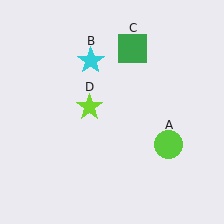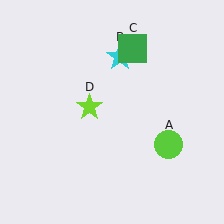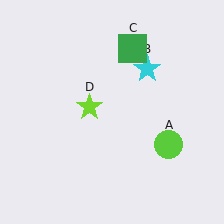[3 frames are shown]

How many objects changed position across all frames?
1 object changed position: cyan star (object B).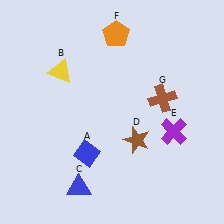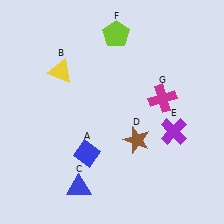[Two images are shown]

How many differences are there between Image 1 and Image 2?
There are 2 differences between the two images.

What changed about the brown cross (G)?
In Image 1, G is brown. In Image 2, it changed to magenta.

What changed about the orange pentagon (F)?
In Image 1, F is orange. In Image 2, it changed to lime.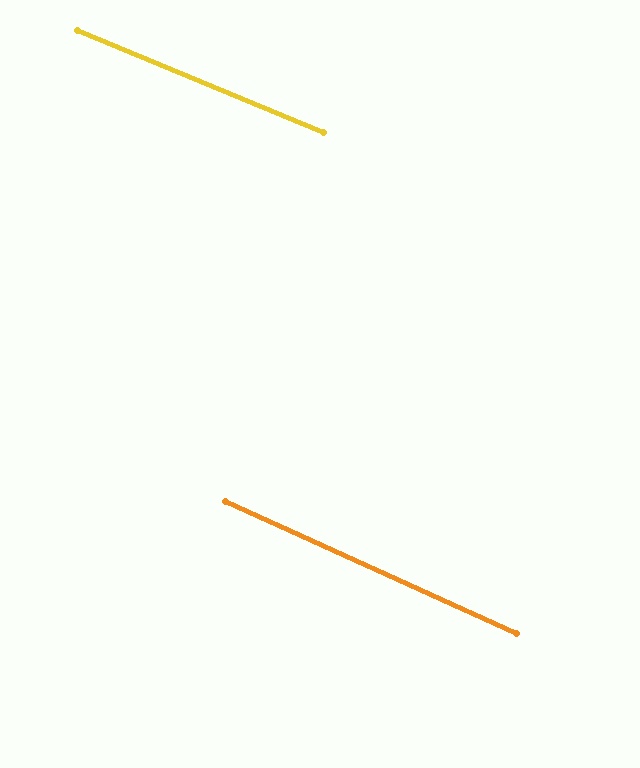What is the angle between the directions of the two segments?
Approximately 2 degrees.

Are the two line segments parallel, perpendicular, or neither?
Parallel — their directions differ by only 1.8°.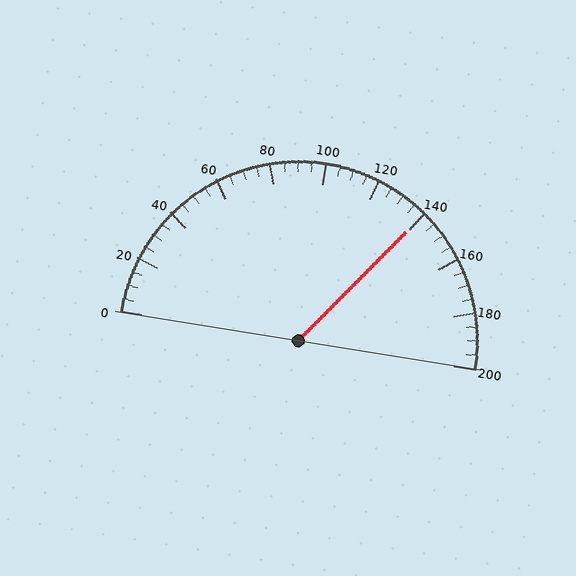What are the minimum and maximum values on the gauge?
The gauge ranges from 0 to 200.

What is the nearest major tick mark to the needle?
The nearest major tick mark is 140.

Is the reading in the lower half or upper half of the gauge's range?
The reading is in the upper half of the range (0 to 200).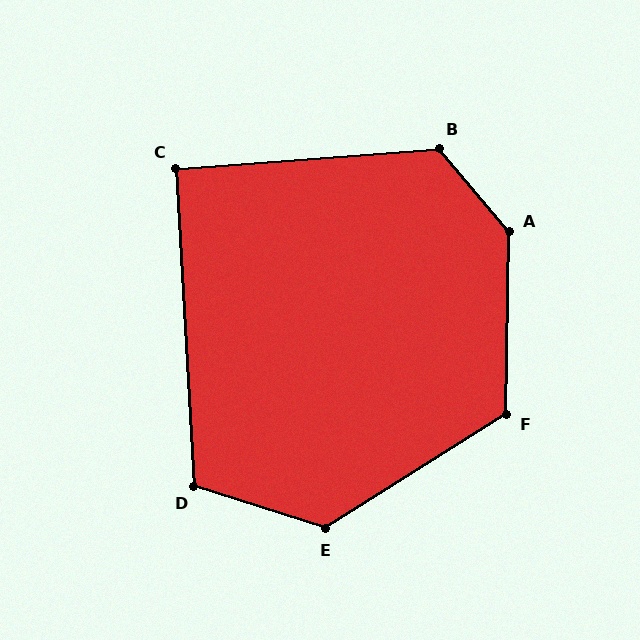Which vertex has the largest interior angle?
A, at approximately 139 degrees.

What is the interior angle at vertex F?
Approximately 123 degrees (obtuse).